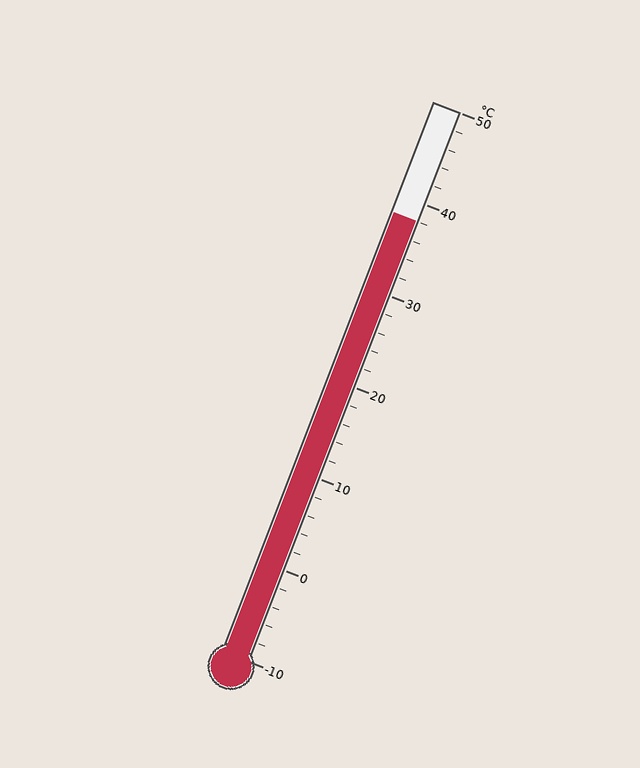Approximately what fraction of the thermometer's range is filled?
The thermometer is filled to approximately 80% of its range.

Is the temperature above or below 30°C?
The temperature is above 30°C.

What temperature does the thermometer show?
The thermometer shows approximately 38°C.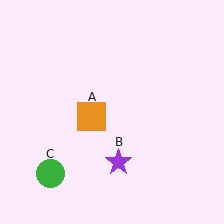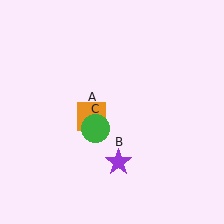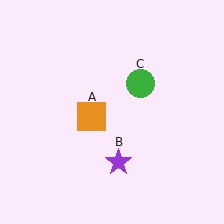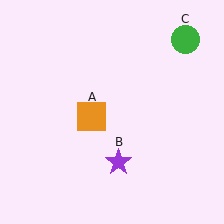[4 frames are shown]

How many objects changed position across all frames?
1 object changed position: green circle (object C).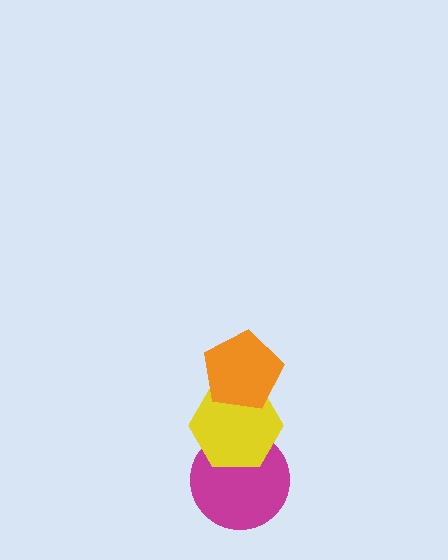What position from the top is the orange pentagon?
The orange pentagon is 1st from the top.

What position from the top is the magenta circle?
The magenta circle is 3rd from the top.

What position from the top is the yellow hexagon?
The yellow hexagon is 2nd from the top.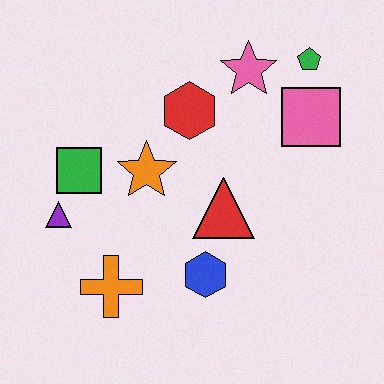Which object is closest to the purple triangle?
The green square is closest to the purple triangle.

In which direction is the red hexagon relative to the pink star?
The red hexagon is to the left of the pink star.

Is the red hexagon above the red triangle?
Yes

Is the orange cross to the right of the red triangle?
No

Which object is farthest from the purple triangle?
The green pentagon is farthest from the purple triangle.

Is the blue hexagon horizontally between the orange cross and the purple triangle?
No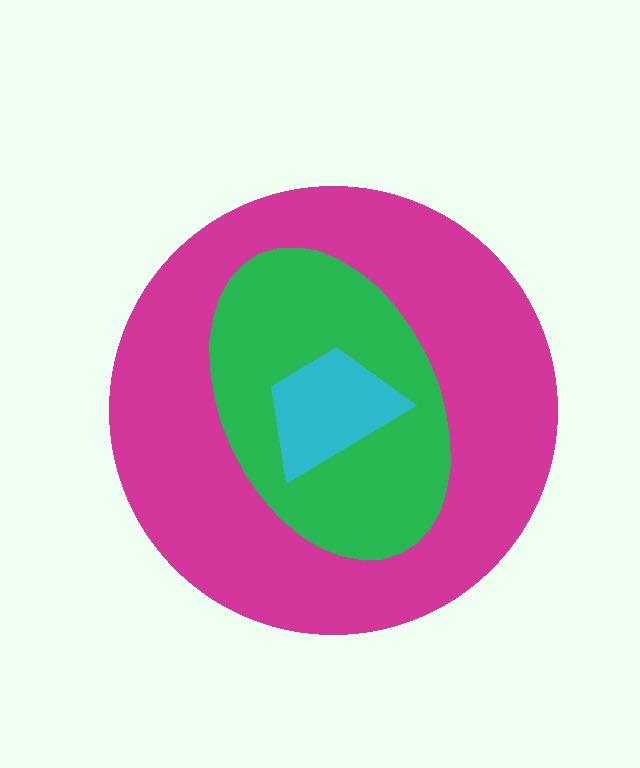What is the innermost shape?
The cyan trapezoid.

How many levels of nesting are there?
3.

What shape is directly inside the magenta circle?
The green ellipse.